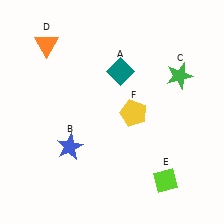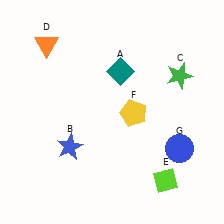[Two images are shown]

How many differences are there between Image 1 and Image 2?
There is 1 difference between the two images.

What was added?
A blue circle (G) was added in Image 2.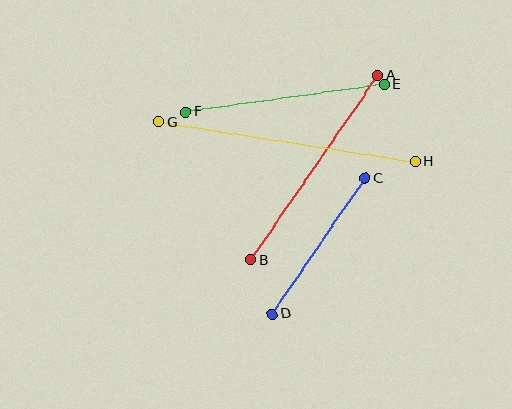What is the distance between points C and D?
The distance is approximately 164 pixels.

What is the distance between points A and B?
The distance is approximately 224 pixels.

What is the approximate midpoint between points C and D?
The midpoint is at approximately (319, 246) pixels.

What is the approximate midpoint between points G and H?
The midpoint is at approximately (287, 142) pixels.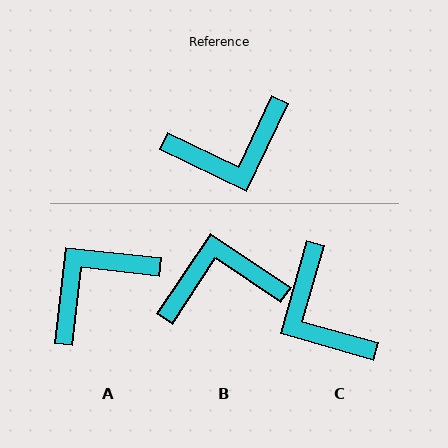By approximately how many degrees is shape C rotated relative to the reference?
Approximately 80 degrees clockwise.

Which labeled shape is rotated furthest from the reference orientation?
B, about 172 degrees away.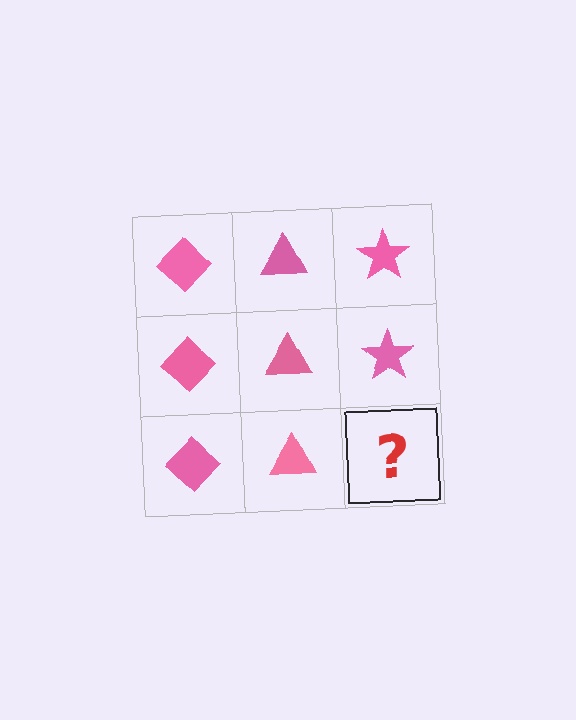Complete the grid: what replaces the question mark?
The question mark should be replaced with a pink star.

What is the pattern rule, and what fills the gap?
The rule is that each column has a consistent shape. The gap should be filled with a pink star.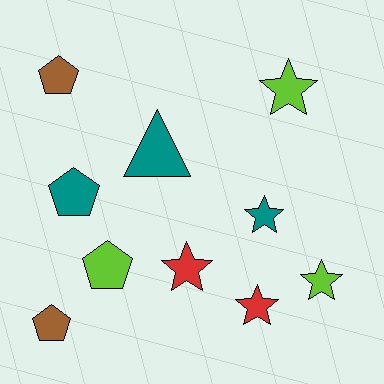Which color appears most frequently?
Lime, with 3 objects.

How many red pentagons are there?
There are no red pentagons.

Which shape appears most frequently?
Star, with 5 objects.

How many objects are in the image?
There are 10 objects.